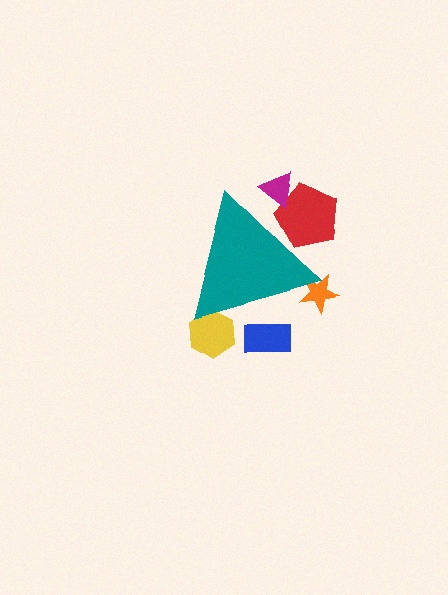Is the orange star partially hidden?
Yes, the orange star is partially hidden behind the teal triangle.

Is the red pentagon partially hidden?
Yes, the red pentagon is partially hidden behind the teal triangle.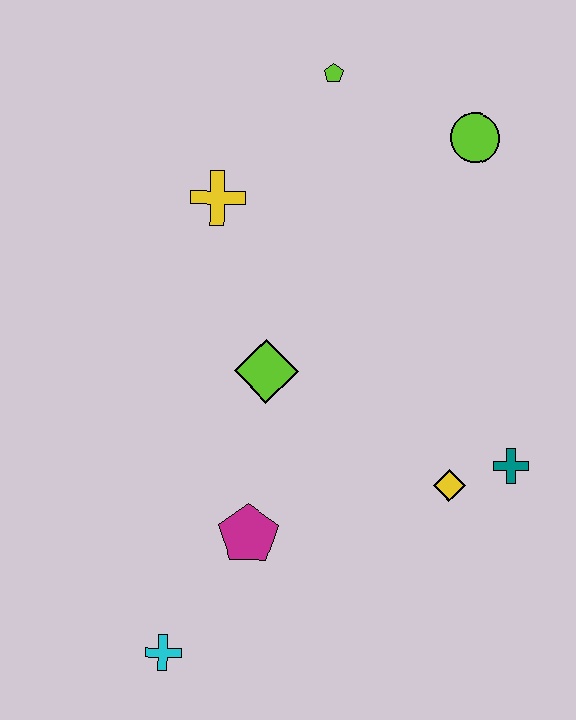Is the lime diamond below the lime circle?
Yes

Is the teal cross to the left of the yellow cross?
No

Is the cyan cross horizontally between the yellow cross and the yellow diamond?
No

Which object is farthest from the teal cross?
The lime pentagon is farthest from the teal cross.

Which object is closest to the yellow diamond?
The teal cross is closest to the yellow diamond.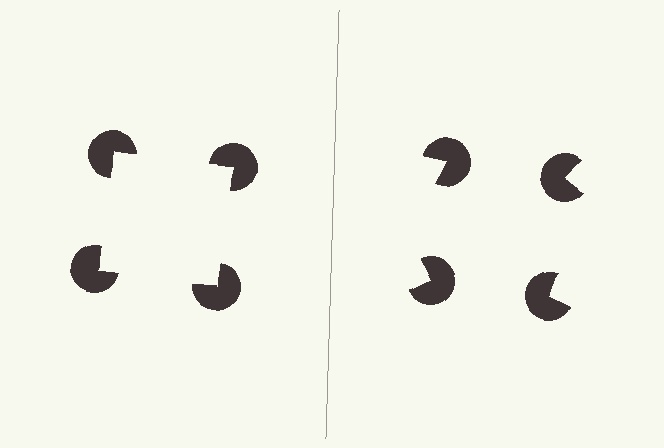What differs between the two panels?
The pac-man discs are positioned identically on both sides; only the wedge orientations differ. On the left they align to a square; on the right they are misaligned.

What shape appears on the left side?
An illusory square.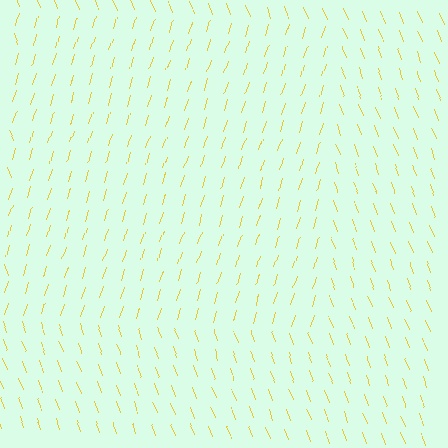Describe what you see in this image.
The image is filled with small yellow line segments. A rectangle region in the image has lines oriented differently from the surrounding lines, creating a visible texture boundary.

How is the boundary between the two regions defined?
The boundary is defined purely by a change in line orientation (approximately 39 degrees difference). All lines are the same color and thickness.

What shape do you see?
I see a rectangle.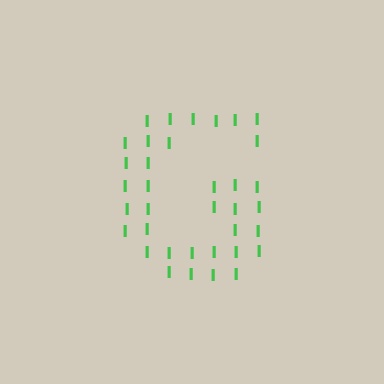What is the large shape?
The large shape is the letter G.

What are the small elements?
The small elements are letter I's.